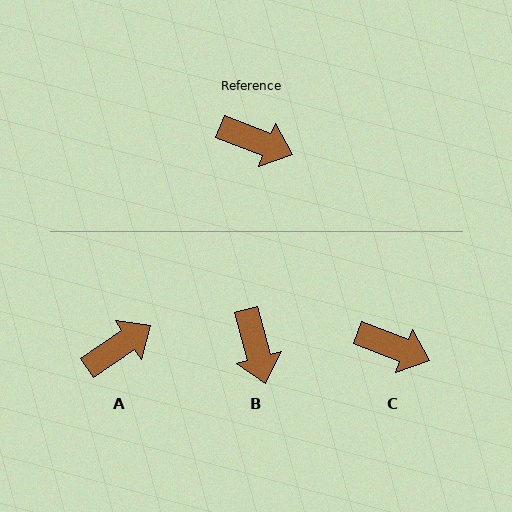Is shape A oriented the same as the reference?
No, it is off by about 55 degrees.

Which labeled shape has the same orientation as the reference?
C.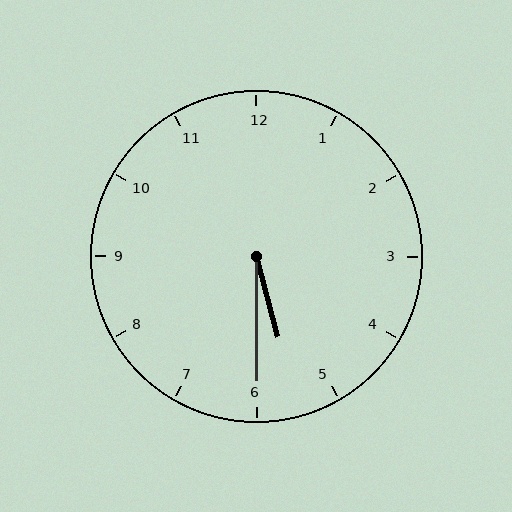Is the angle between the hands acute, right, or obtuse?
It is acute.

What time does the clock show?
5:30.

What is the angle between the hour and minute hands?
Approximately 15 degrees.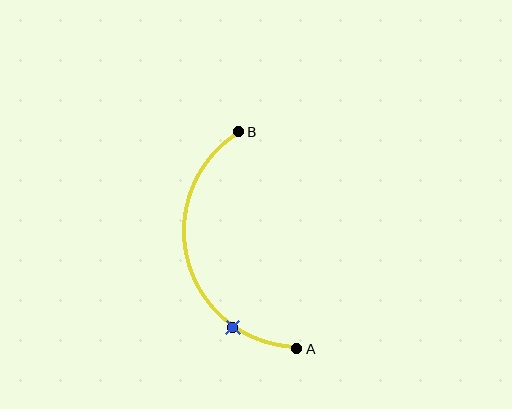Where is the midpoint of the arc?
The arc midpoint is the point on the curve farthest from the straight line joining A and B. It sits to the left of that line.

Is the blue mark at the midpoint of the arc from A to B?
No. The blue mark lies on the arc but is closer to endpoint A. The arc midpoint would be at the point on the curve equidistant along the arc from both A and B.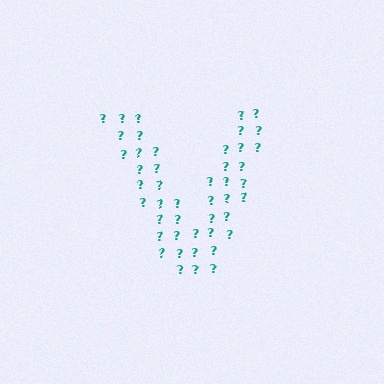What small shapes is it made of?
It is made of small question marks.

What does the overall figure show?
The overall figure shows the letter V.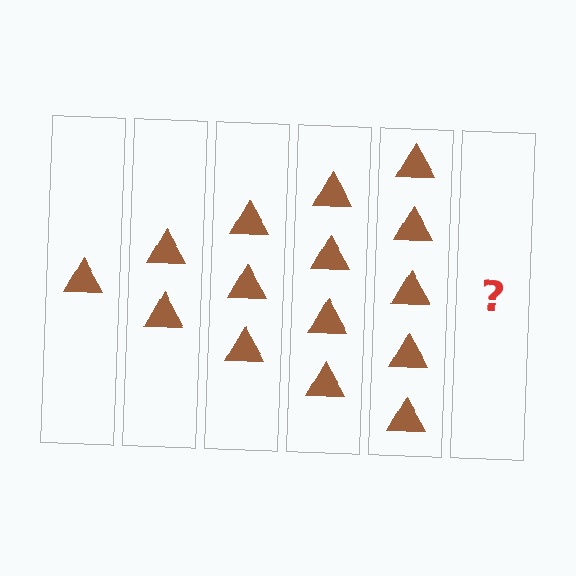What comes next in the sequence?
The next element should be 6 triangles.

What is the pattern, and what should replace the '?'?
The pattern is that each step adds one more triangle. The '?' should be 6 triangles.